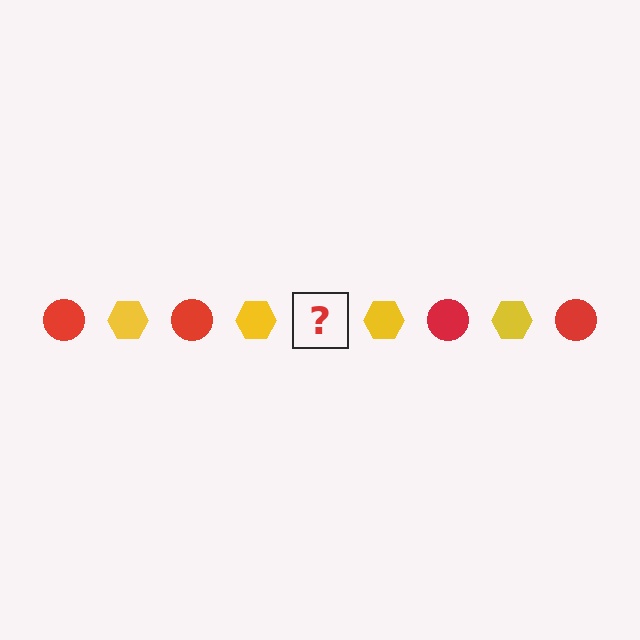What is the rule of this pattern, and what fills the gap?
The rule is that the pattern alternates between red circle and yellow hexagon. The gap should be filled with a red circle.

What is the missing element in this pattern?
The missing element is a red circle.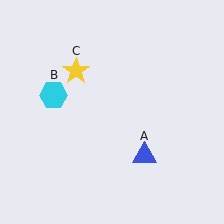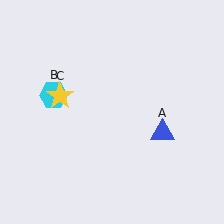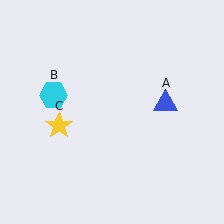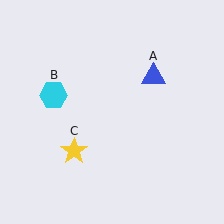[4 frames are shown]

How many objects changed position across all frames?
2 objects changed position: blue triangle (object A), yellow star (object C).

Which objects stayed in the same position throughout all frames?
Cyan hexagon (object B) remained stationary.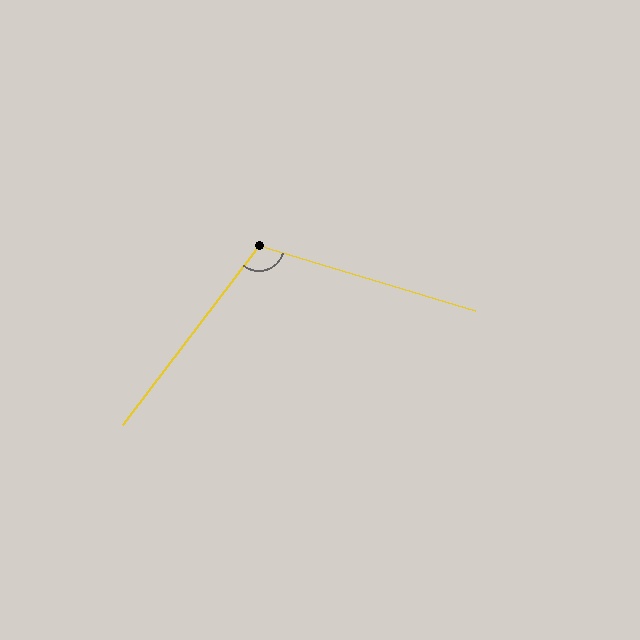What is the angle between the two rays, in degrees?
Approximately 110 degrees.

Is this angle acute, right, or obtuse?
It is obtuse.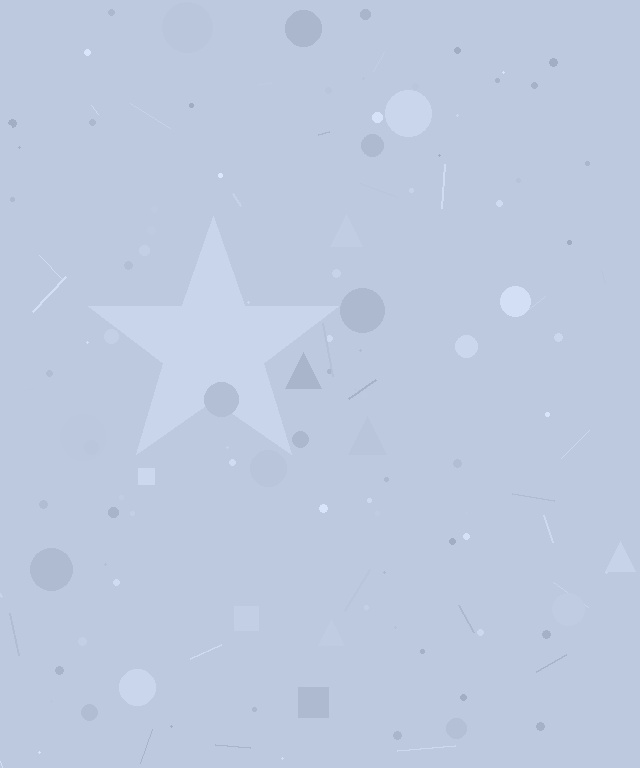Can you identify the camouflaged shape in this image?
The camouflaged shape is a star.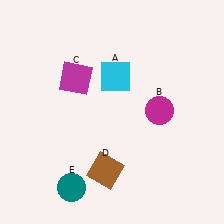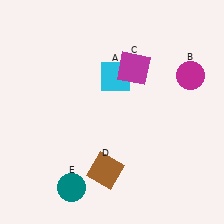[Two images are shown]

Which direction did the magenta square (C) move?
The magenta square (C) moved right.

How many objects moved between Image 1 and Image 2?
2 objects moved between the two images.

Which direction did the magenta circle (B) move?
The magenta circle (B) moved up.